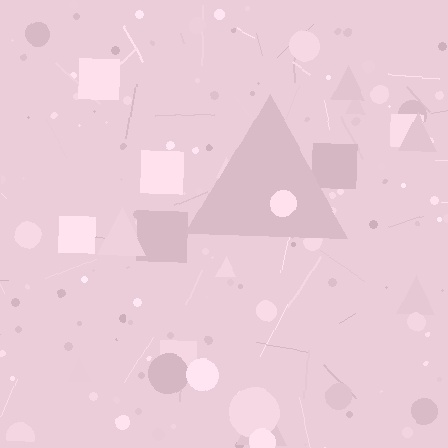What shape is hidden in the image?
A triangle is hidden in the image.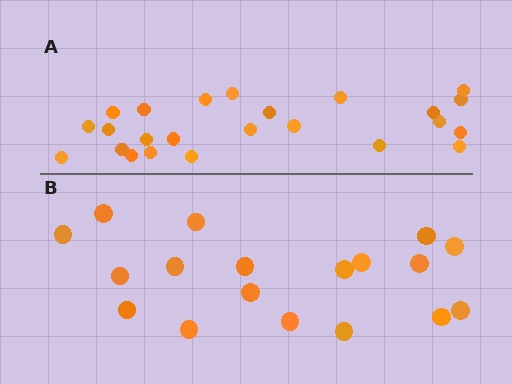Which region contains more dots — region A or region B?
Region A (the top region) has more dots.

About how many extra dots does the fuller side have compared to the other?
Region A has about 6 more dots than region B.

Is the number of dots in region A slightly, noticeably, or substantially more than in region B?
Region A has noticeably more, but not dramatically so. The ratio is roughly 1.3 to 1.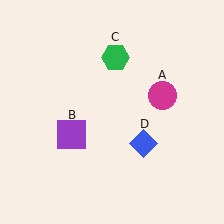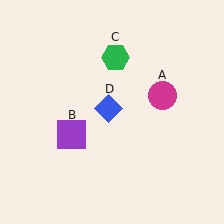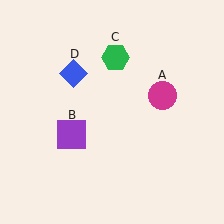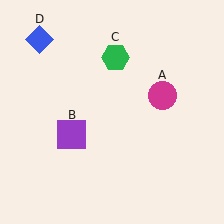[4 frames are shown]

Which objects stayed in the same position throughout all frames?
Magenta circle (object A) and purple square (object B) and green hexagon (object C) remained stationary.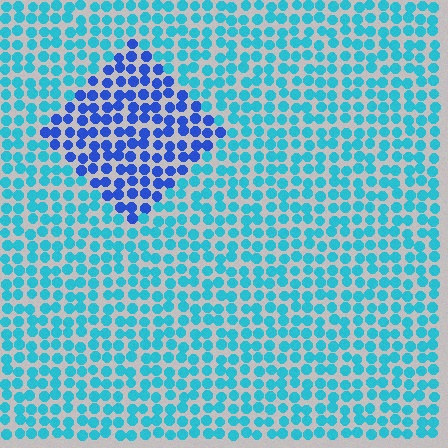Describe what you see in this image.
The image is filled with small cyan elements in a uniform arrangement. A diamond-shaped region is visible where the elements are tinted to a slightly different hue, forming a subtle color boundary.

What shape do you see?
I see a diamond.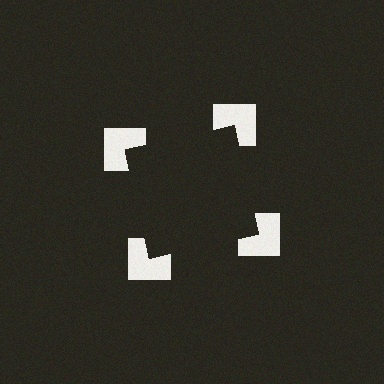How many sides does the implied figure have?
4 sides.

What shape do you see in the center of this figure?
An illusory square — its edges are inferred from the aligned wedge cuts in the notched squares, not physically drawn.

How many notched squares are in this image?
There are 4 — one at each vertex of the illusory square.